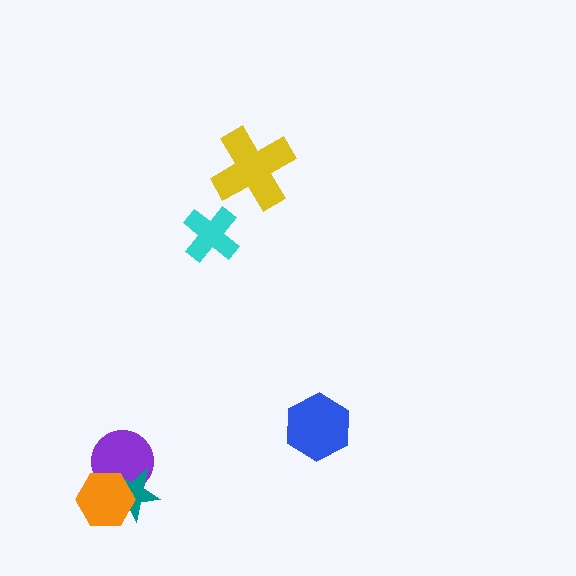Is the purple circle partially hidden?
Yes, it is partially covered by another shape.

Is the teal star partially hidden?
Yes, it is partially covered by another shape.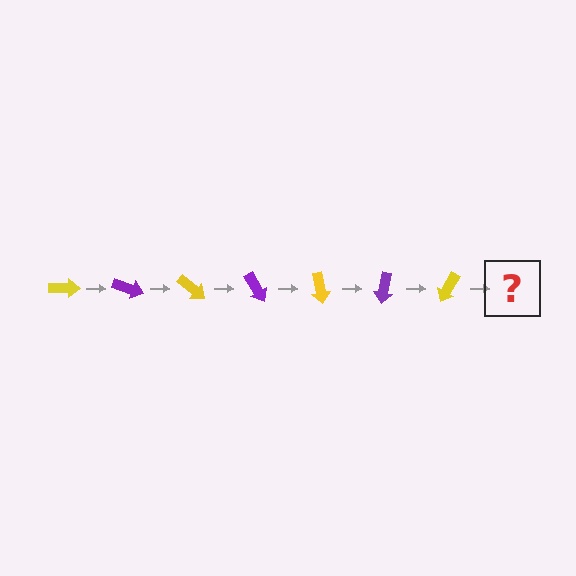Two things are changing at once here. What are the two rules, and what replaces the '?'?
The two rules are that it rotates 20 degrees each step and the color cycles through yellow and purple. The '?' should be a purple arrow, rotated 140 degrees from the start.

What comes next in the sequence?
The next element should be a purple arrow, rotated 140 degrees from the start.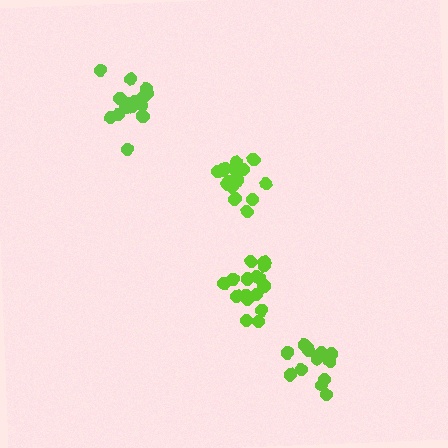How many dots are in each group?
Group 1: 15 dots, Group 2: 17 dots, Group 3: 18 dots, Group 4: 14 dots (64 total).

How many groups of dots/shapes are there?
There are 4 groups.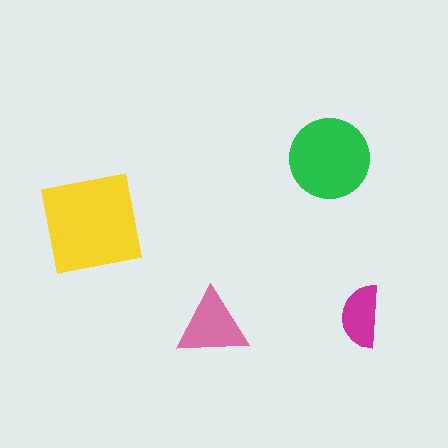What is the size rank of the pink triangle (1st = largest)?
3rd.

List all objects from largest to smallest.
The yellow square, the green circle, the pink triangle, the magenta semicircle.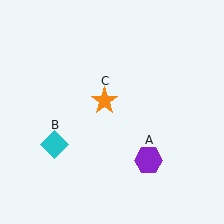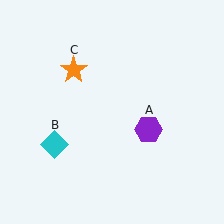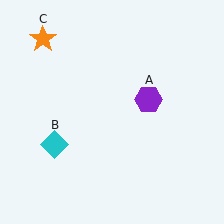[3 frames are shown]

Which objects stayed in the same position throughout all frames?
Cyan diamond (object B) remained stationary.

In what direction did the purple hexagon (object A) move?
The purple hexagon (object A) moved up.